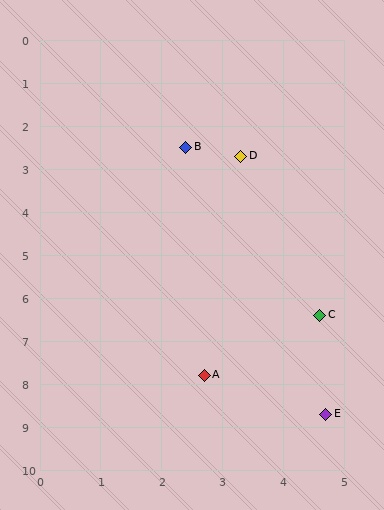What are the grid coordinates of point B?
Point B is at approximately (2.4, 2.5).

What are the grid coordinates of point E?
Point E is at approximately (4.7, 8.7).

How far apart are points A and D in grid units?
Points A and D are about 5.1 grid units apart.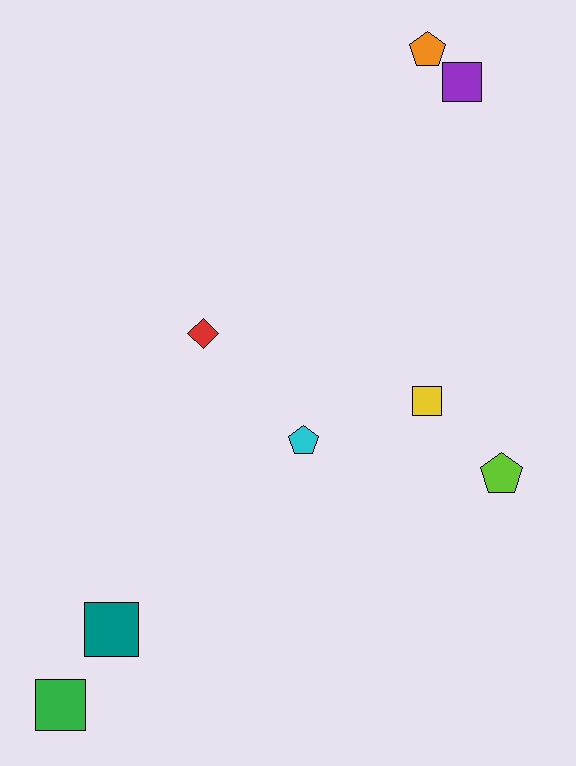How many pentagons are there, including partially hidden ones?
There are 3 pentagons.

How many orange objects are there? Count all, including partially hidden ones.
There is 1 orange object.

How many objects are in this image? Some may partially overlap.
There are 8 objects.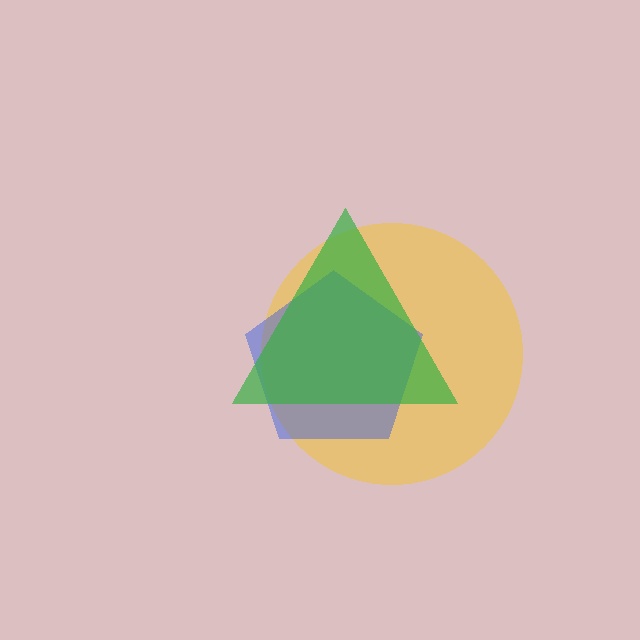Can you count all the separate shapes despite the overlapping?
Yes, there are 3 separate shapes.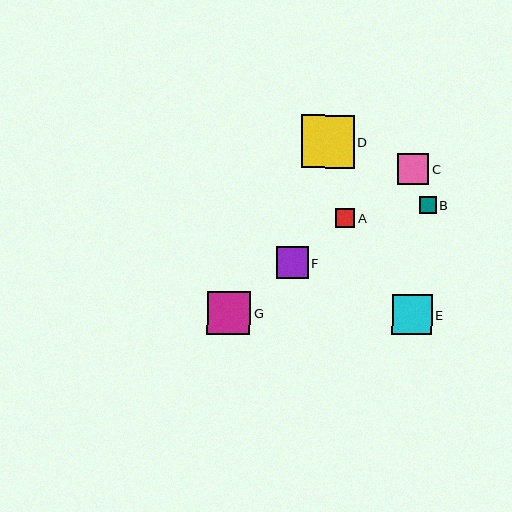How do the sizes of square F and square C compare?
Square F and square C are approximately the same size.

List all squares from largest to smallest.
From largest to smallest: D, G, E, F, C, A, B.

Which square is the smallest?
Square B is the smallest with a size of approximately 17 pixels.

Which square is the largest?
Square D is the largest with a size of approximately 53 pixels.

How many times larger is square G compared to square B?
Square G is approximately 2.5 times the size of square B.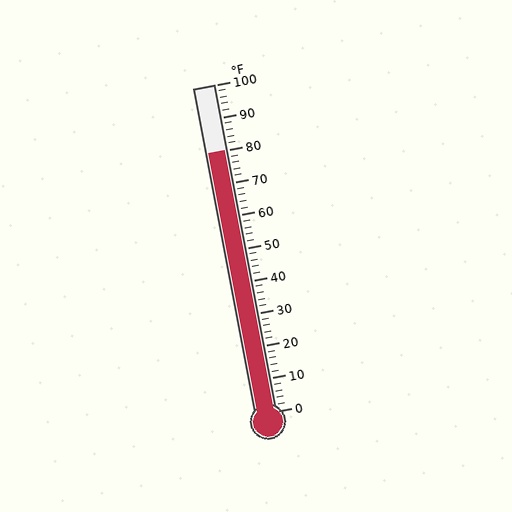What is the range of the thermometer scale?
The thermometer scale ranges from 0°F to 100°F.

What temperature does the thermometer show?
The thermometer shows approximately 80°F.